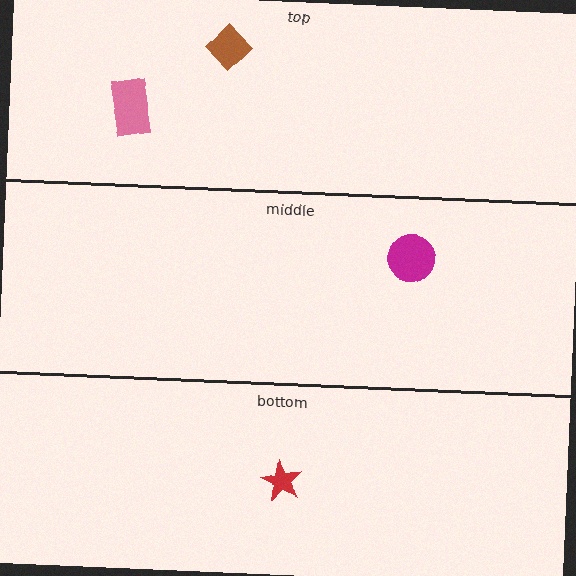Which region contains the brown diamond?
The top region.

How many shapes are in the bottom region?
1.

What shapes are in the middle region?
The magenta circle.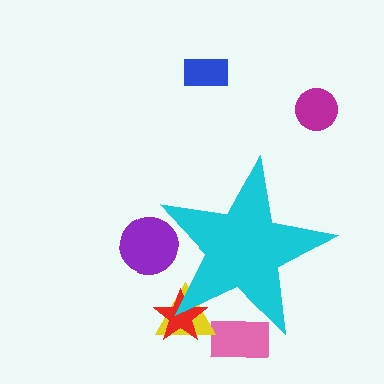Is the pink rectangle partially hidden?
Yes, the pink rectangle is partially hidden behind the cyan star.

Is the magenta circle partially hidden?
No, the magenta circle is fully visible.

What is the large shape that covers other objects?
A cyan star.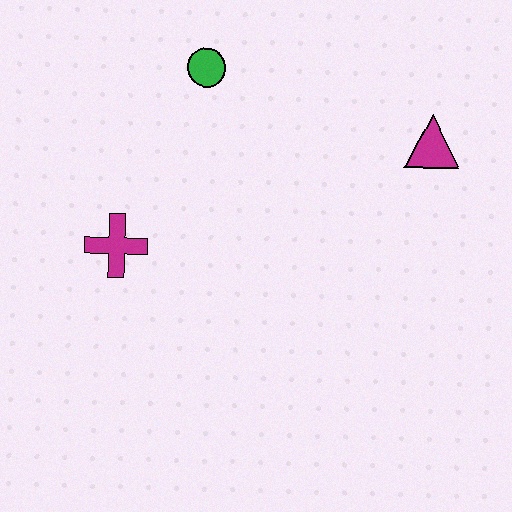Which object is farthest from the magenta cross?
The magenta triangle is farthest from the magenta cross.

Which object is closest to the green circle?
The magenta cross is closest to the green circle.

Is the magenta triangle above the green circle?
No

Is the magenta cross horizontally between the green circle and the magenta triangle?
No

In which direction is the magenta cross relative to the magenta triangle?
The magenta cross is to the left of the magenta triangle.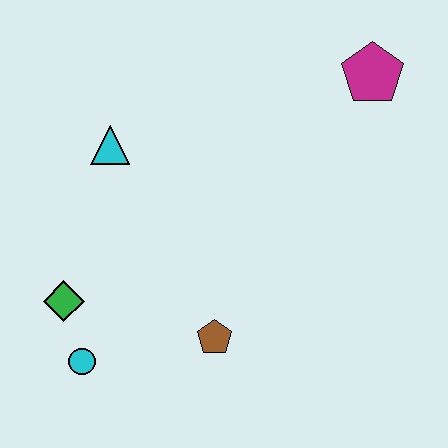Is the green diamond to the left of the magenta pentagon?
Yes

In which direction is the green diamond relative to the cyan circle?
The green diamond is above the cyan circle.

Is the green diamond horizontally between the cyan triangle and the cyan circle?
No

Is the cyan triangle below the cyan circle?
No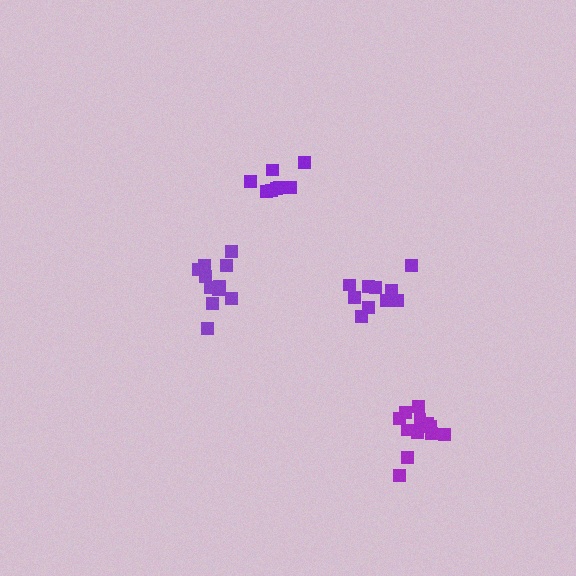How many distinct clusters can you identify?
There are 4 distinct clusters.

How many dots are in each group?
Group 1: 12 dots, Group 2: 9 dots, Group 3: 11 dots, Group 4: 10 dots (42 total).